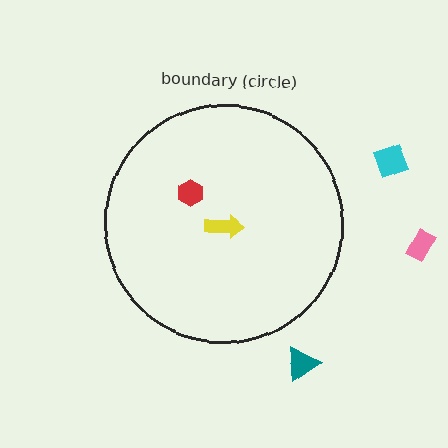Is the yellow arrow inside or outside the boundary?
Inside.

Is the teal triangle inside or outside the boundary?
Outside.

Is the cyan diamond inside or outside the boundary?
Outside.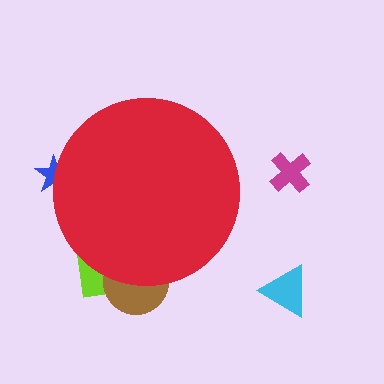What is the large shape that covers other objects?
A red circle.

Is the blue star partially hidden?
Yes, the blue star is partially hidden behind the red circle.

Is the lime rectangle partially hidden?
Yes, the lime rectangle is partially hidden behind the red circle.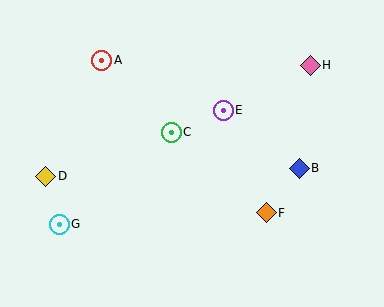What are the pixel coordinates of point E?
Point E is at (223, 110).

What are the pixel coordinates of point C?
Point C is at (171, 132).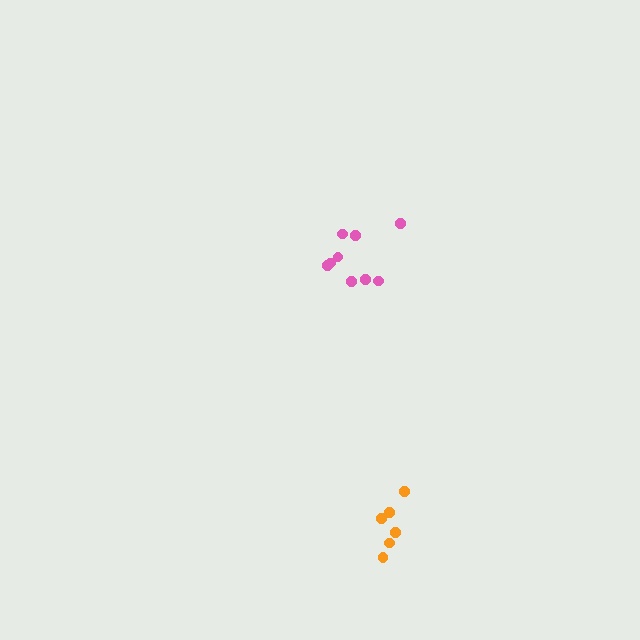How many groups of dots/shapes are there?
There are 2 groups.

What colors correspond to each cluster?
The clusters are colored: pink, orange.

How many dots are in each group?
Group 1: 9 dots, Group 2: 7 dots (16 total).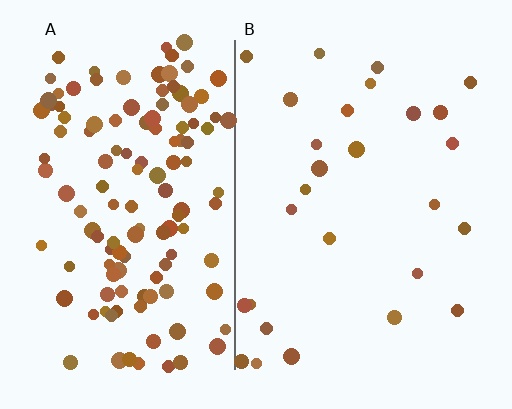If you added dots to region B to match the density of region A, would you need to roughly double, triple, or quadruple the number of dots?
Approximately quadruple.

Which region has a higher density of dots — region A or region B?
A (the left).